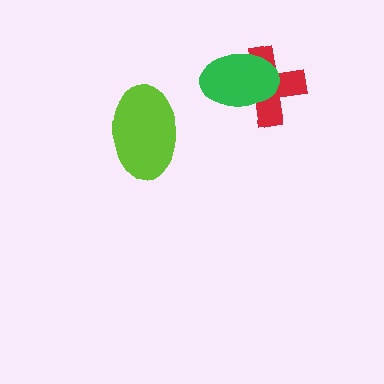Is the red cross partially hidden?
Yes, it is partially covered by another shape.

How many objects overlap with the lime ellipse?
0 objects overlap with the lime ellipse.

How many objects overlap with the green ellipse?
1 object overlaps with the green ellipse.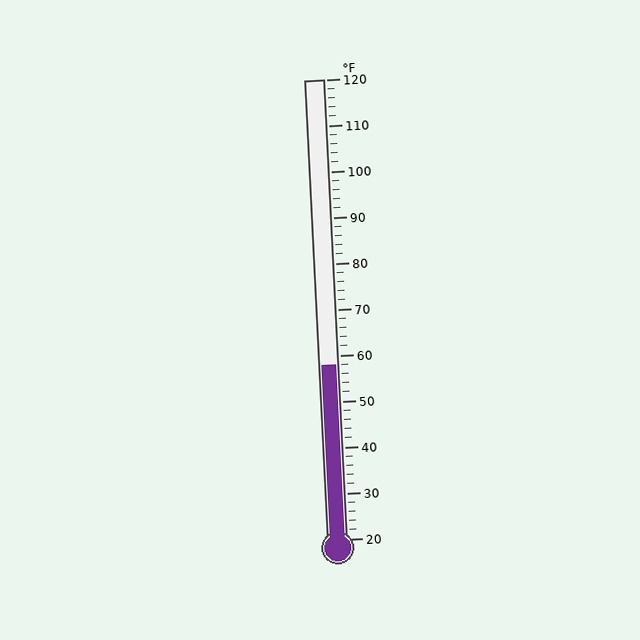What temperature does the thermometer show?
The thermometer shows approximately 58°F.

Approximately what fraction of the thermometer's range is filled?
The thermometer is filled to approximately 40% of its range.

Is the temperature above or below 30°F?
The temperature is above 30°F.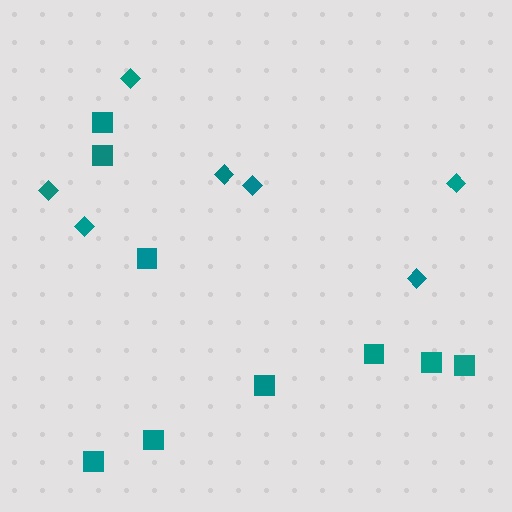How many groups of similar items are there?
There are 2 groups: one group of squares (9) and one group of diamonds (7).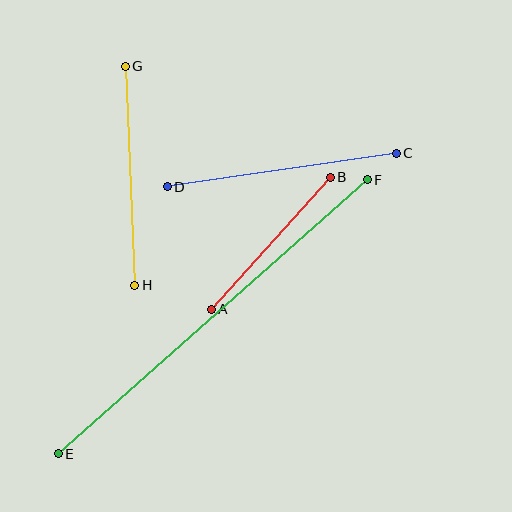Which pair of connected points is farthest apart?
Points E and F are farthest apart.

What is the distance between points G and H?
The distance is approximately 219 pixels.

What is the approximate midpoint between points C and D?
The midpoint is at approximately (282, 170) pixels.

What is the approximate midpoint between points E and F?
The midpoint is at approximately (213, 317) pixels.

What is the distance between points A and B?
The distance is approximately 178 pixels.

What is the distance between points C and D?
The distance is approximately 231 pixels.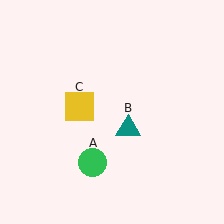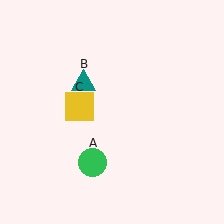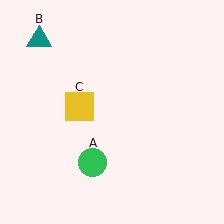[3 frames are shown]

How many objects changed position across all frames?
1 object changed position: teal triangle (object B).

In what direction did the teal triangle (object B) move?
The teal triangle (object B) moved up and to the left.